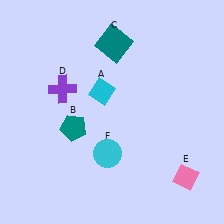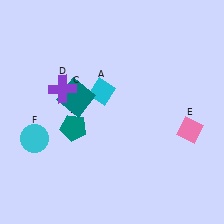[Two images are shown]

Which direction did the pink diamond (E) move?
The pink diamond (E) moved up.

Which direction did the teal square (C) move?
The teal square (C) moved down.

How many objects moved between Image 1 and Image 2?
3 objects moved between the two images.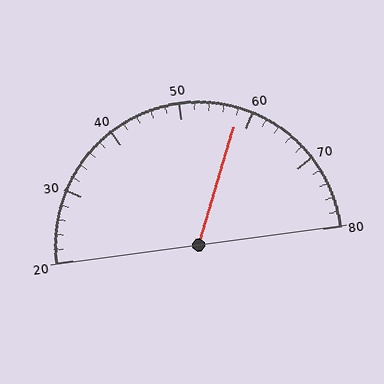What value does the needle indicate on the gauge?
The needle indicates approximately 58.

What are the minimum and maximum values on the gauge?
The gauge ranges from 20 to 80.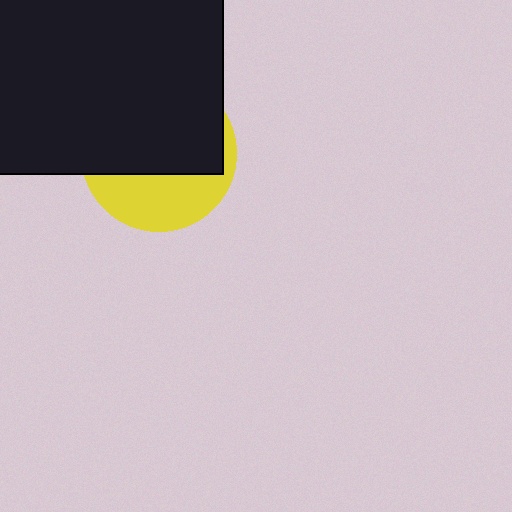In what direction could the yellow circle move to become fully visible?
The yellow circle could move down. That would shift it out from behind the black rectangle entirely.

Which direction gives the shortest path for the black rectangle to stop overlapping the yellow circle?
Moving up gives the shortest separation.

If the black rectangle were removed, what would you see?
You would see the complete yellow circle.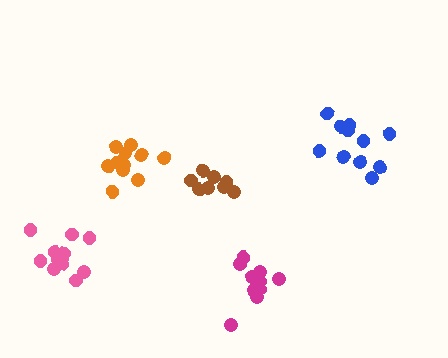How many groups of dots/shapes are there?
There are 5 groups.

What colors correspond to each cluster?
The clusters are colored: brown, pink, blue, orange, magenta.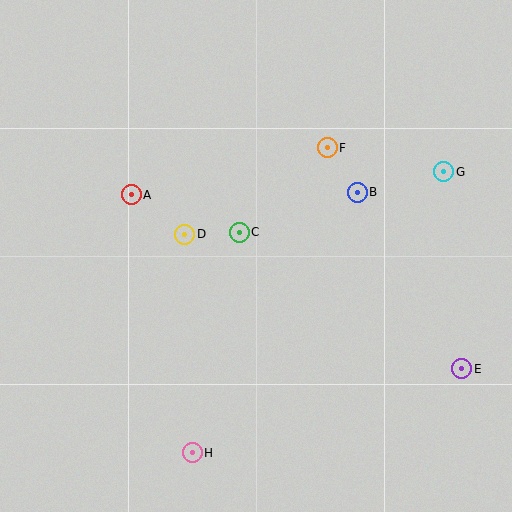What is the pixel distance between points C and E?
The distance between C and E is 261 pixels.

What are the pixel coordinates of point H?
Point H is at (192, 453).